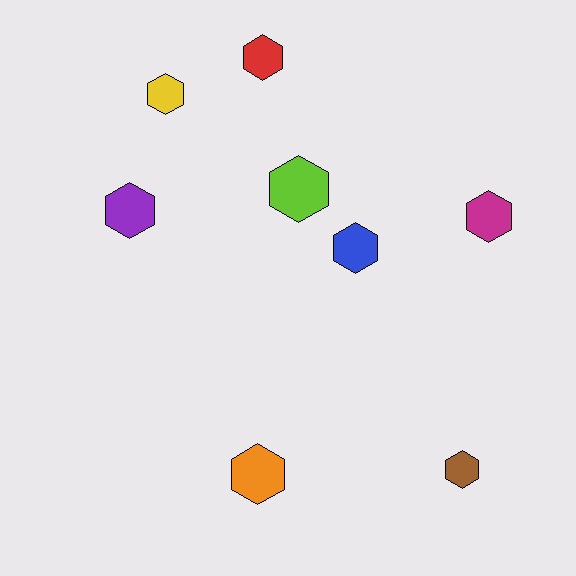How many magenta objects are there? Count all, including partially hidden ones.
There is 1 magenta object.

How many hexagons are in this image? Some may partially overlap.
There are 8 hexagons.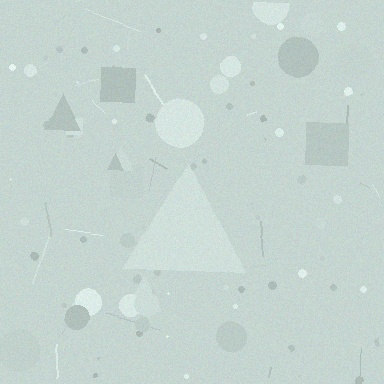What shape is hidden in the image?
A triangle is hidden in the image.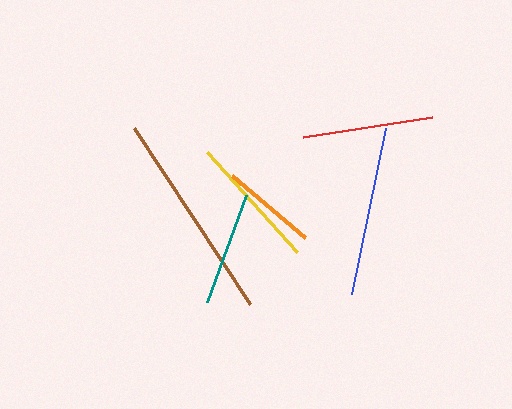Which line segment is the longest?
The brown line is the longest at approximately 211 pixels.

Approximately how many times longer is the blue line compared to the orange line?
The blue line is approximately 1.8 times the length of the orange line.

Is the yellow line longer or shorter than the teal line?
The yellow line is longer than the teal line.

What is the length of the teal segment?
The teal segment is approximately 114 pixels long.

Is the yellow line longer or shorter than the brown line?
The brown line is longer than the yellow line.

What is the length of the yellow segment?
The yellow segment is approximately 134 pixels long.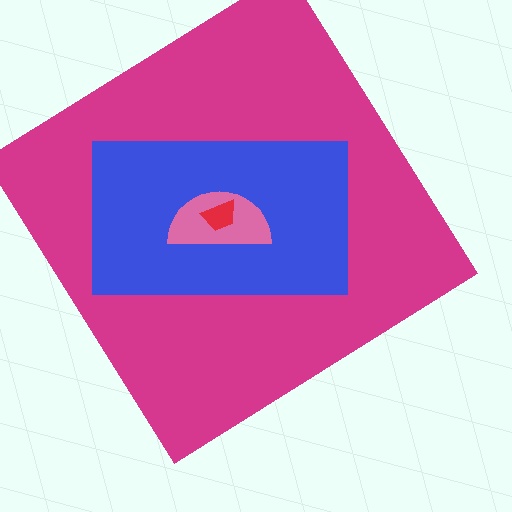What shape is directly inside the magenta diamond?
The blue rectangle.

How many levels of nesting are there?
4.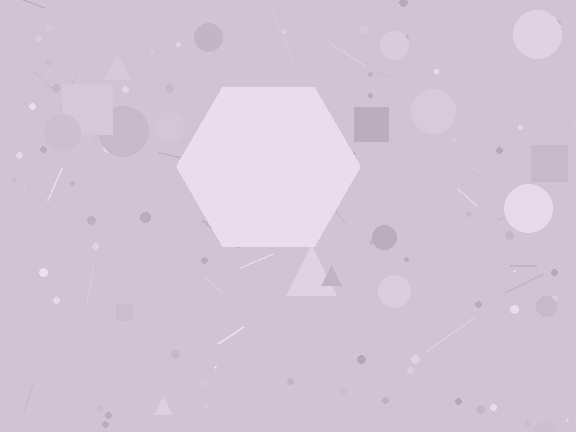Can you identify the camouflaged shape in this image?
The camouflaged shape is a hexagon.